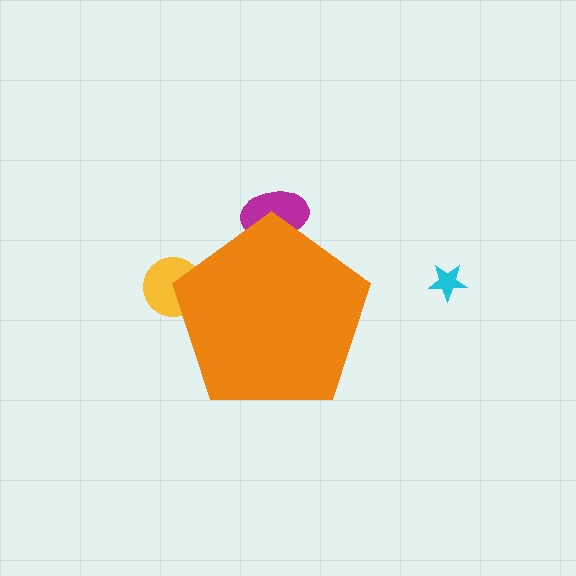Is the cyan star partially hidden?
No, the cyan star is fully visible.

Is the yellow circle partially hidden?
Yes, the yellow circle is partially hidden behind the orange pentagon.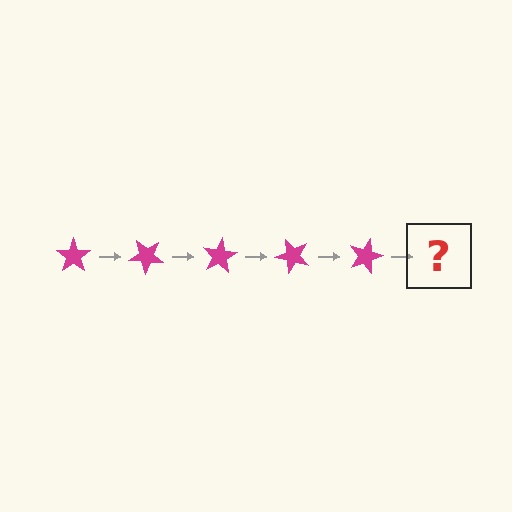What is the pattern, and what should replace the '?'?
The pattern is that the star rotates 40 degrees each step. The '?' should be a magenta star rotated 200 degrees.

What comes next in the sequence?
The next element should be a magenta star rotated 200 degrees.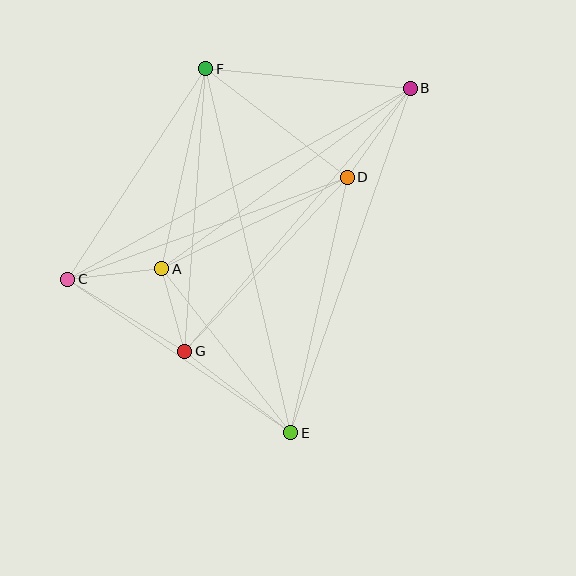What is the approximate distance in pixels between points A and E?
The distance between A and E is approximately 209 pixels.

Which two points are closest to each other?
Points A and G are closest to each other.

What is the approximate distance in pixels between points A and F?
The distance between A and F is approximately 205 pixels.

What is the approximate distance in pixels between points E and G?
The distance between E and G is approximately 133 pixels.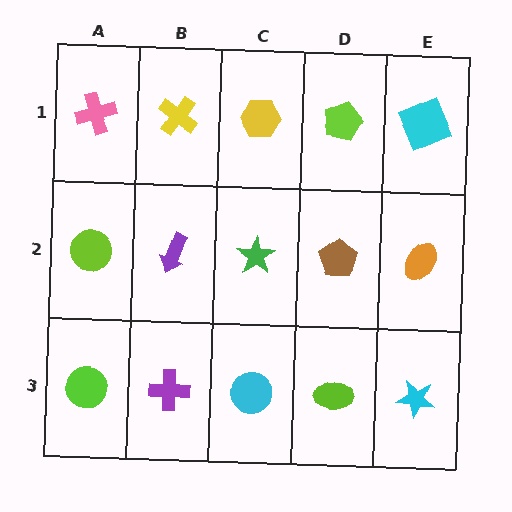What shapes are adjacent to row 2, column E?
A cyan square (row 1, column E), a cyan star (row 3, column E), a brown pentagon (row 2, column D).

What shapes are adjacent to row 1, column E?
An orange ellipse (row 2, column E), a lime pentagon (row 1, column D).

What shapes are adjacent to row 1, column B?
A purple arrow (row 2, column B), a pink cross (row 1, column A), a yellow hexagon (row 1, column C).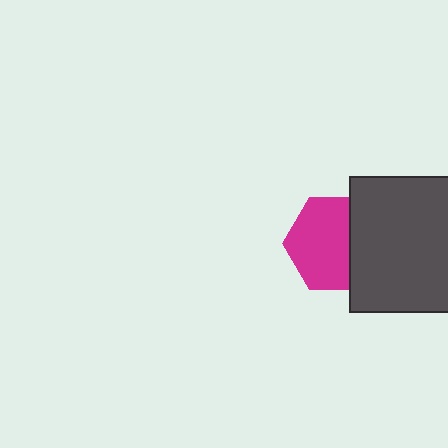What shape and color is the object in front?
The object in front is a dark gray square.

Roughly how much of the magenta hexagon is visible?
Most of it is visible (roughly 67%).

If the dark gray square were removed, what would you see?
You would see the complete magenta hexagon.